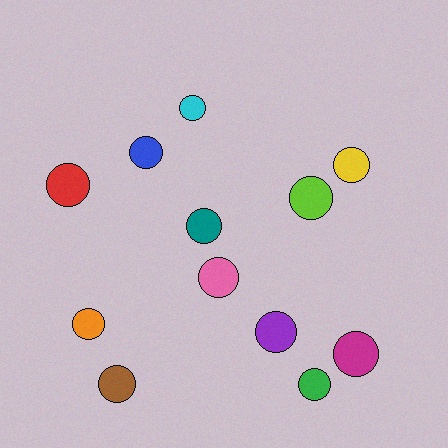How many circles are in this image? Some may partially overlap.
There are 12 circles.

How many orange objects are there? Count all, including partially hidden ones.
There is 1 orange object.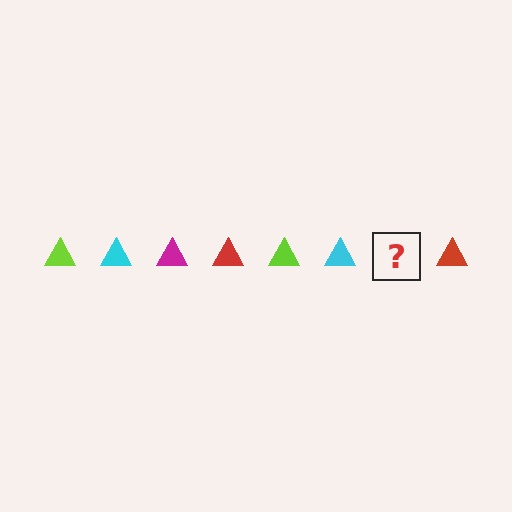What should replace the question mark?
The question mark should be replaced with a magenta triangle.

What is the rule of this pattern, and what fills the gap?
The rule is that the pattern cycles through lime, cyan, magenta, red triangles. The gap should be filled with a magenta triangle.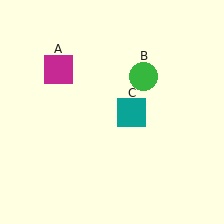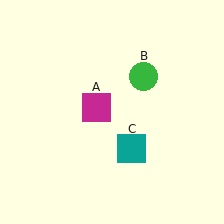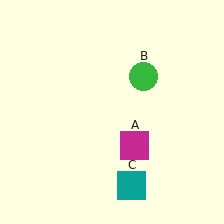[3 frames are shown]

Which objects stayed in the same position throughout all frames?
Green circle (object B) remained stationary.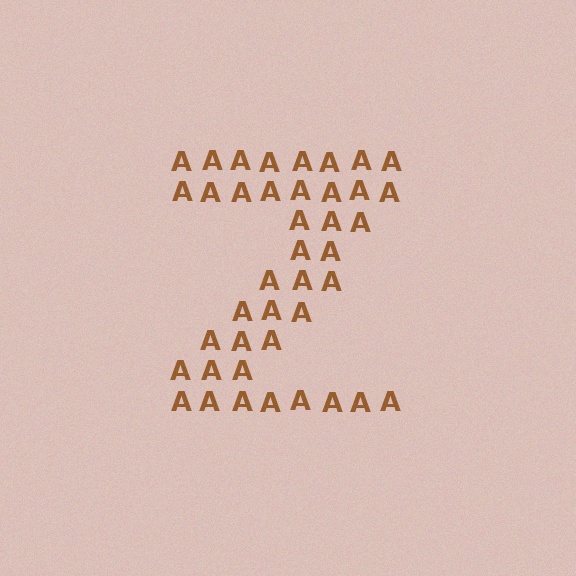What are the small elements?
The small elements are letter A's.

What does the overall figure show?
The overall figure shows the letter Z.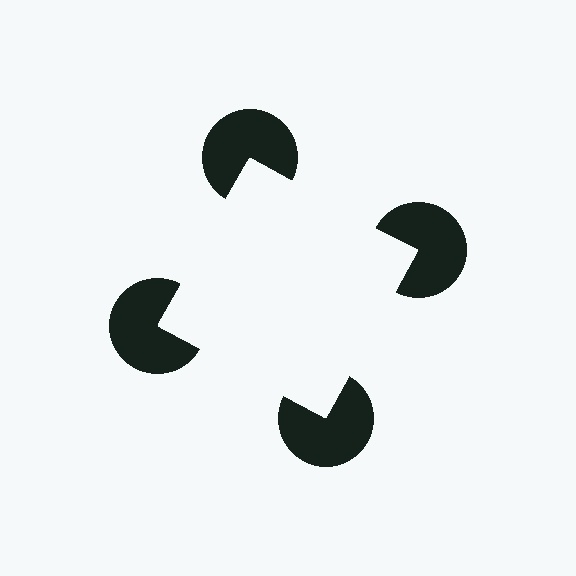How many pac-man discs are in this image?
There are 4 — one at each vertex of the illusory square.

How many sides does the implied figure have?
4 sides.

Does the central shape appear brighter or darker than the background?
It typically appears slightly brighter than the background, even though no actual brightness change is drawn.